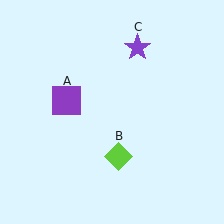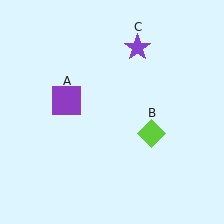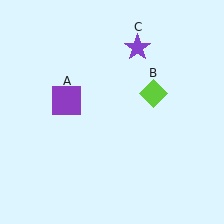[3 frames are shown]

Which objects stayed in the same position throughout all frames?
Purple square (object A) and purple star (object C) remained stationary.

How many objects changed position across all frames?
1 object changed position: lime diamond (object B).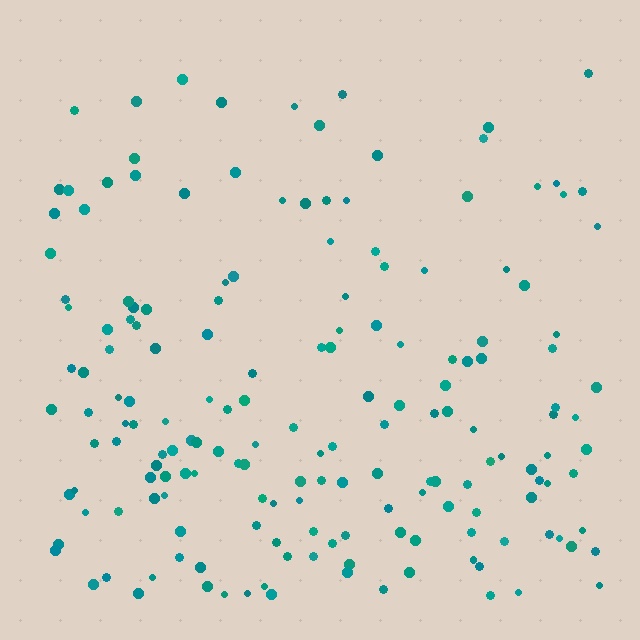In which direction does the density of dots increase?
From top to bottom, with the bottom side densest.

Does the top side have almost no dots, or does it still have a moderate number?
Still a moderate number, just noticeably fewer than the bottom.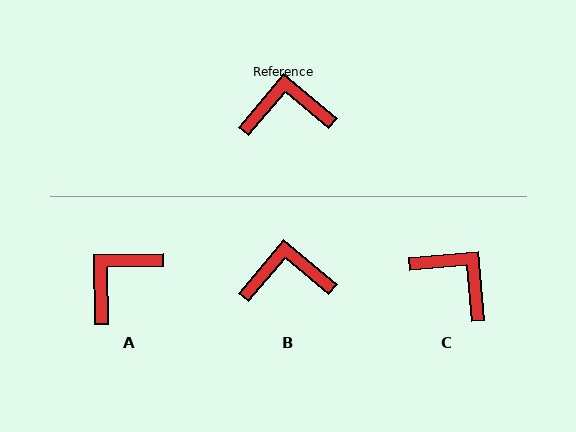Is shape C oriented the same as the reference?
No, it is off by about 45 degrees.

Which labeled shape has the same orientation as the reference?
B.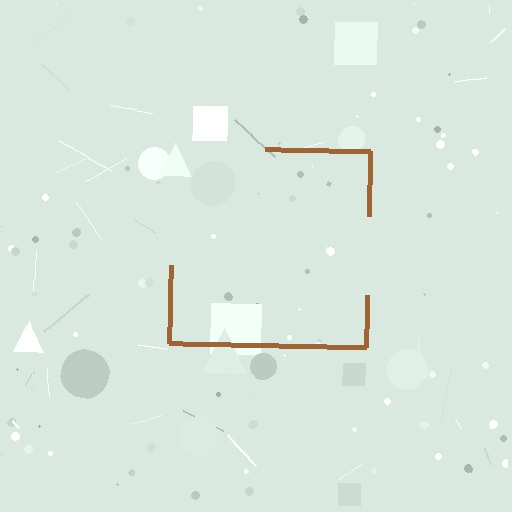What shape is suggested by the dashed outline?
The dashed outline suggests a square.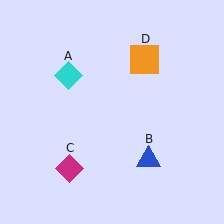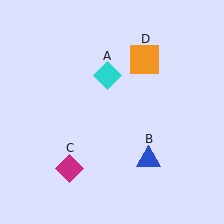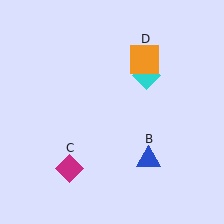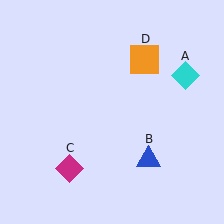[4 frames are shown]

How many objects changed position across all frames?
1 object changed position: cyan diamond (object A).